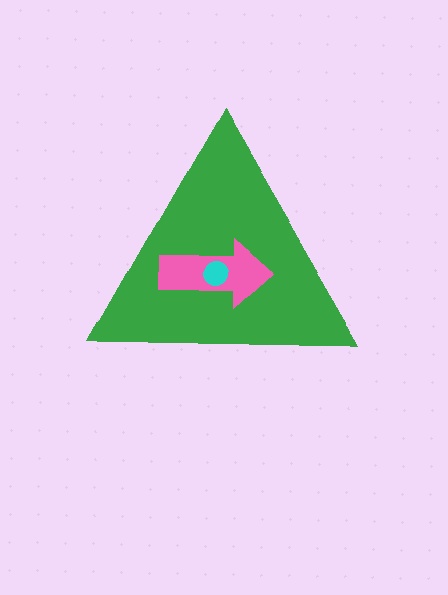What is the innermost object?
The cyan circle.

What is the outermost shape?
The green triangle.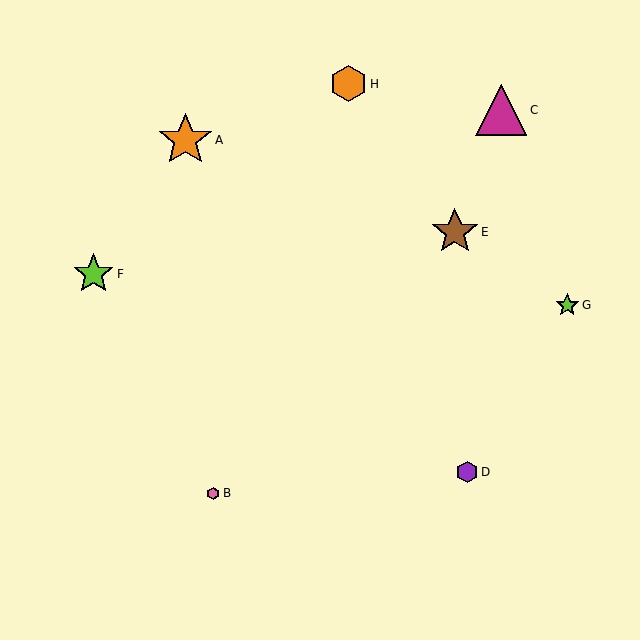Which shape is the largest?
The orange star (labeled A) is the largest.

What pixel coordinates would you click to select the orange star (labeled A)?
Click at (185, 140) to select the orange star A.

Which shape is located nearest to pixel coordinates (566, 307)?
The lime star (labeled G) at (567, 305) is nearest to that location.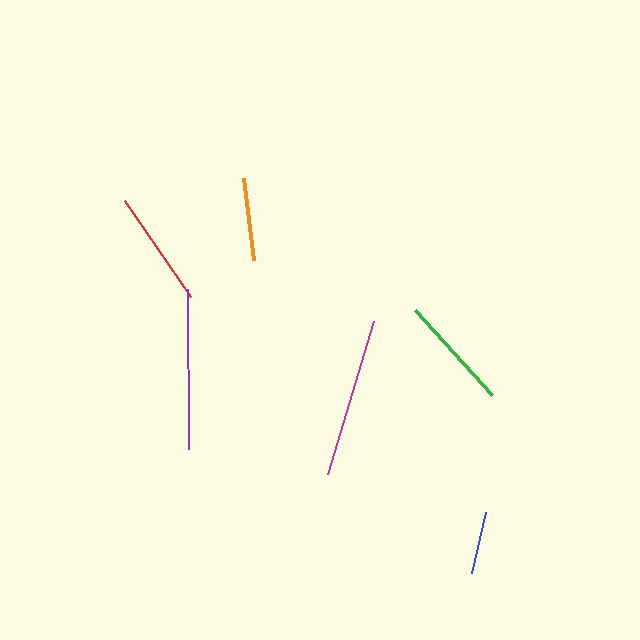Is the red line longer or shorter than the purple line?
The purple line is longer than the red line.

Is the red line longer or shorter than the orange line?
The red line is longer than the orange line.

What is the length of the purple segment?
The purple segment is approximately 160 pixels long.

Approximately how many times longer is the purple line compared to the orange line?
The purple line is approximately 1.9 times the length of the orange line.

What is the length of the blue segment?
The blue segment is approximately 62 pixels long.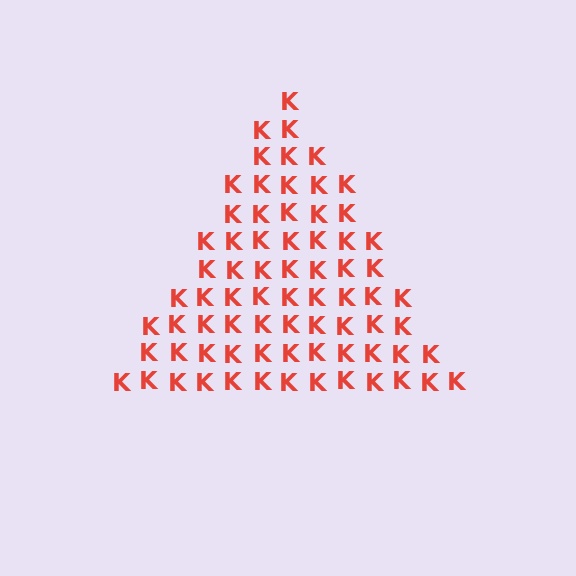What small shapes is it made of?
It is made of small letter K's.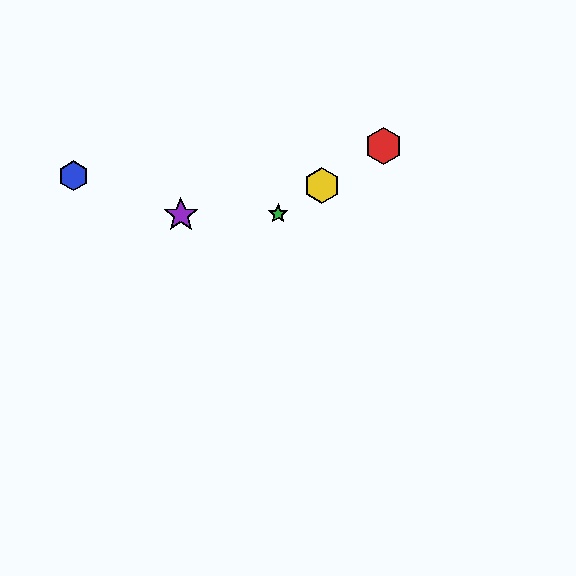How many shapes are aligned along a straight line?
3 shapes (the red hexagon, the green star, the yellow hexagon) are aligned along a straight line.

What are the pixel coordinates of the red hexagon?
The red hexagon is at (384, 146).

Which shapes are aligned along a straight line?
The red hexagon, the green star, the yellow hexagon are aligned along a straight line.